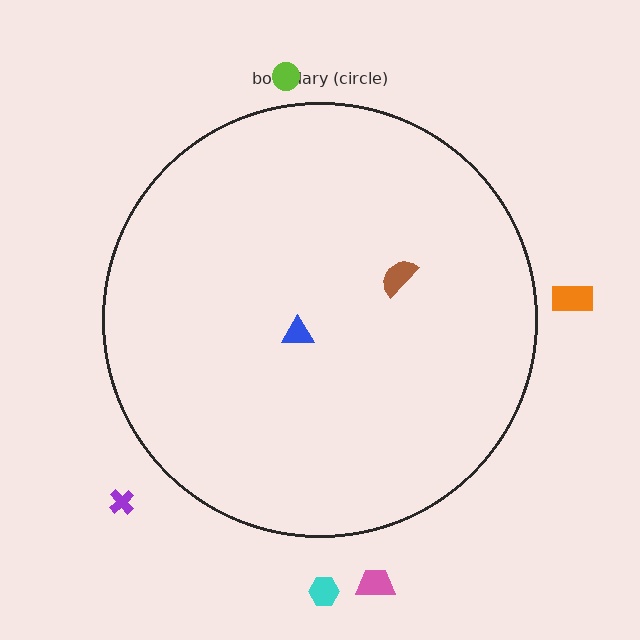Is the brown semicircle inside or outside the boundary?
Inside.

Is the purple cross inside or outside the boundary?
Outside.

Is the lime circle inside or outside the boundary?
Outside.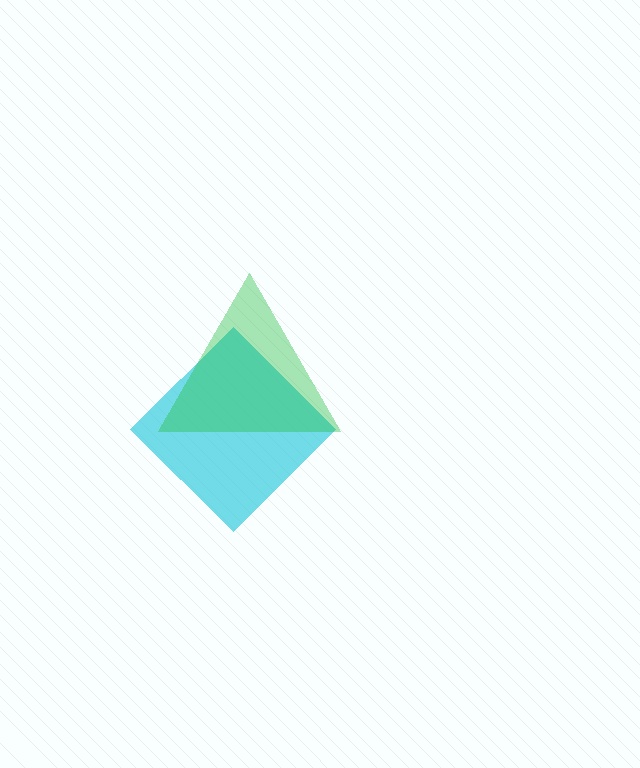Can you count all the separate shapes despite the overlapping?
Yes, there are 2 separate shapes.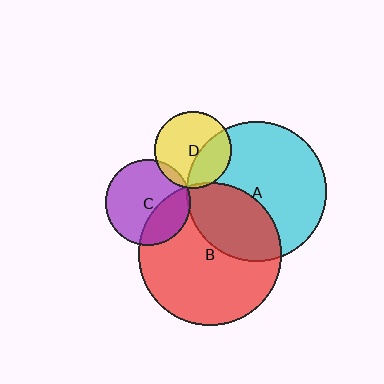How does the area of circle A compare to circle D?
Approximately 3.3 times.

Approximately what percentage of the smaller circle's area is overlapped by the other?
Approximately 5%.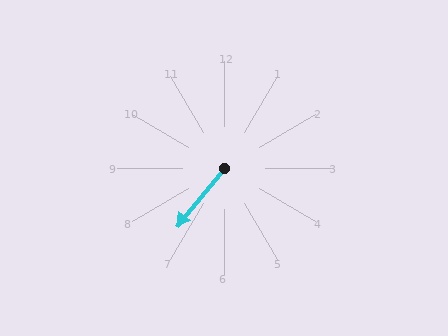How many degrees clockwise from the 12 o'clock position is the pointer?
Approximately 219 degrees.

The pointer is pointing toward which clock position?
Roughly 7 o'clock.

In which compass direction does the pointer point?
Southwest.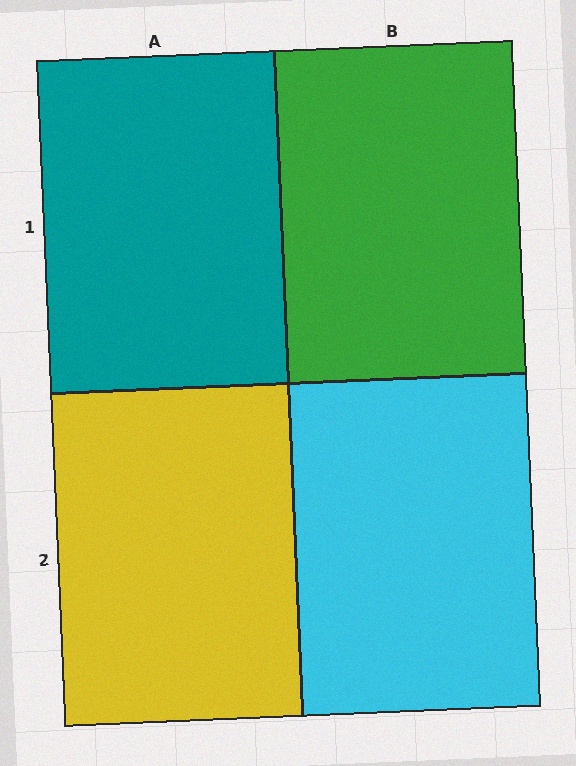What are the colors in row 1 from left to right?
Teal, green.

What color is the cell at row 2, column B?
Cyan.